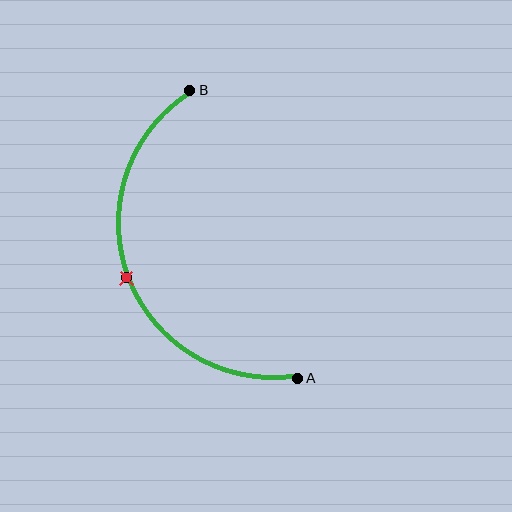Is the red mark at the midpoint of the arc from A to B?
Yes. The red mark lies on the arc at equal arc-length from both A and B — it is the arc midpoint.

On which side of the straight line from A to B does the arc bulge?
The arc bulges to the left of the straight line connecting A and B.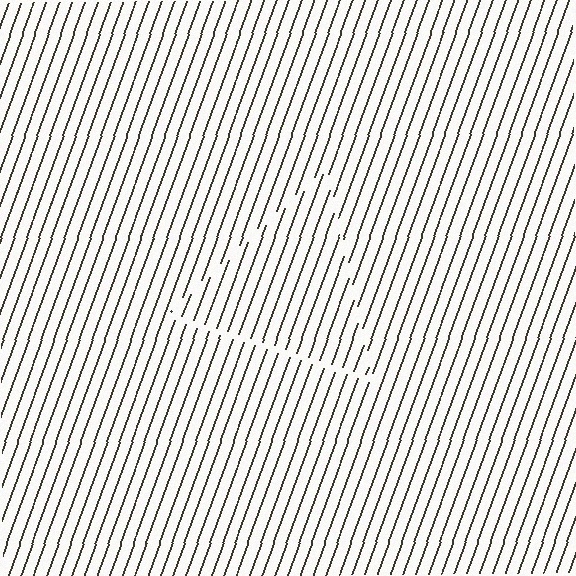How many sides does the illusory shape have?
3 sides — the line-ends trace a triangle.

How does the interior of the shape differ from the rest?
The interior of the shape contains the same grating, shifted by half a period — the contour is defined by the phase discontinuity where line-ends from the inner and outer gratings abut.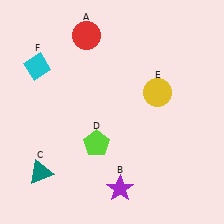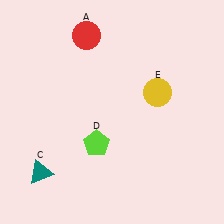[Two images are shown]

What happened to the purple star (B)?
The purple star (B) was removed in Image 2. It was in the bottom-right area of Image 1.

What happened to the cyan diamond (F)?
The cyan diamond (F) was removed in Image 2. It was in the top-left area of Image 1.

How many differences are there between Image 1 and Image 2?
There are 2 differences between the two images.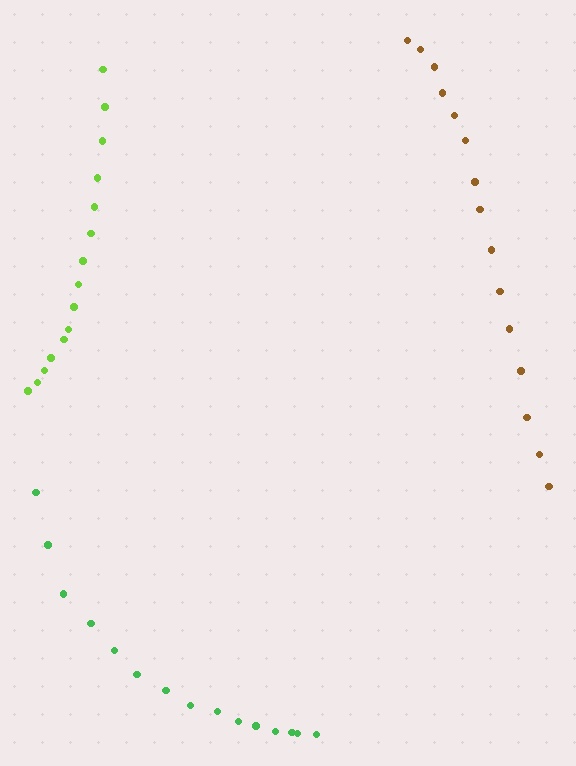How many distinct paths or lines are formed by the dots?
There are 3 distinct paths.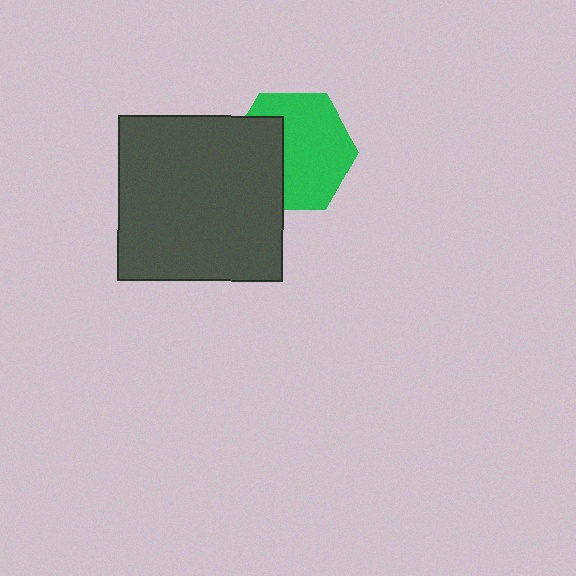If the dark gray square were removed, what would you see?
You would see the complete green hexagon.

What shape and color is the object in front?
The object in front is a dark gray square.